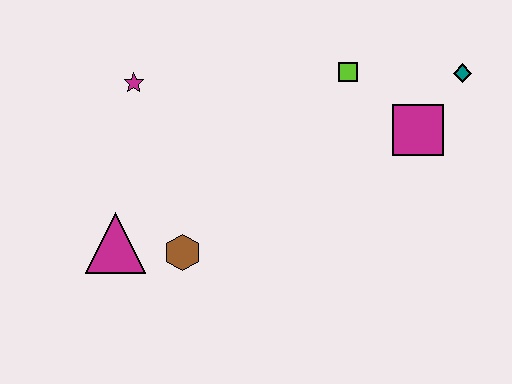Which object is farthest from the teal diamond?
The magenta triangle is farthest from the teal diamond.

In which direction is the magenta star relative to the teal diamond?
The magenta star is to the left of the teal diamond.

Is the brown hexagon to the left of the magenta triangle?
No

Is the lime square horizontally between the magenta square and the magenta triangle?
Yes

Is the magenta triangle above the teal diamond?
No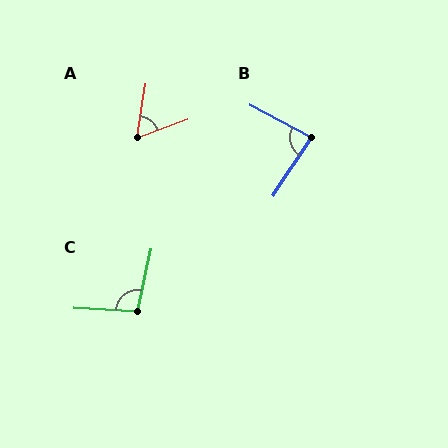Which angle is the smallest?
A, at approximately 60 degrees.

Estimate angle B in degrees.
Approximately 84 degrees.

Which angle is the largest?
C, at approximately 99 degrees.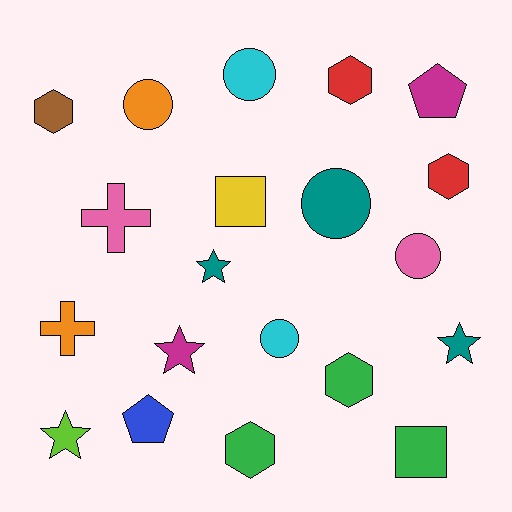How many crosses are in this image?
There are 2 crosses.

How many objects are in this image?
There are 20 objects.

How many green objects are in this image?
There are 3 green objects.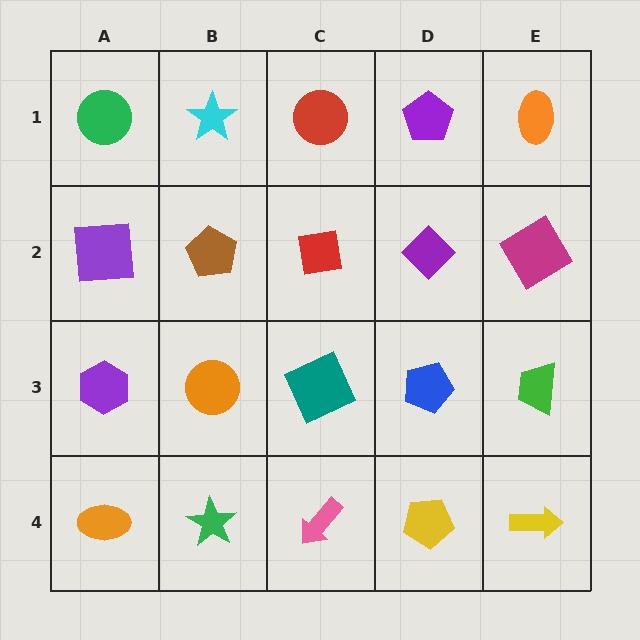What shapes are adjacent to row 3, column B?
A brown pentagon (row 2, column B), a green star (row 4, column B), a purple hexagon (row 3, column A), a teal square (row 3, column C).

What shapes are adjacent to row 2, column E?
An orange ellipse (row 1, column E), a green trapezoid (row 3, column E), a purple diamond (row 2, column D).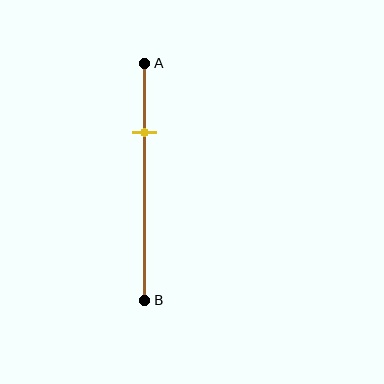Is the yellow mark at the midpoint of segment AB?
No, the mark is at about 30% from A, not at the 50% midpoint.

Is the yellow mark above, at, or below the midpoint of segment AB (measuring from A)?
The yellow mark is above the midpoint of segment AB.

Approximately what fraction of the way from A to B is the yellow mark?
The yellow mark is approximately 30% of the way from A to B.